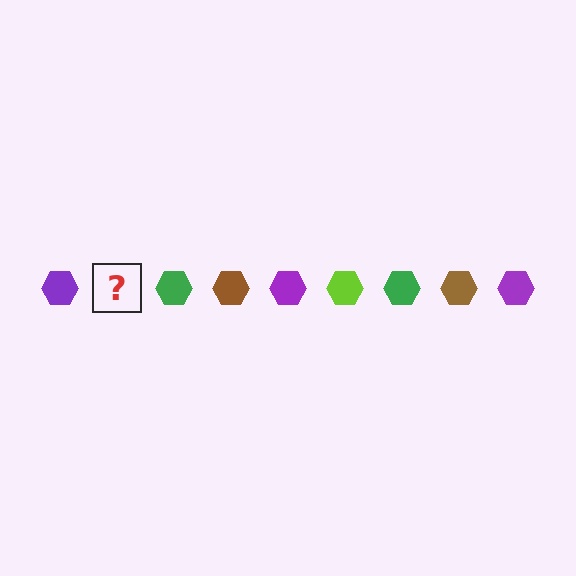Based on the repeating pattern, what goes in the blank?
The blank should be a lime hexagon.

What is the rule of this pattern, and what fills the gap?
The rule is that the pattern cycles through purple, lime, green, brown hexagons. The gap should be filled with a lime hexagon.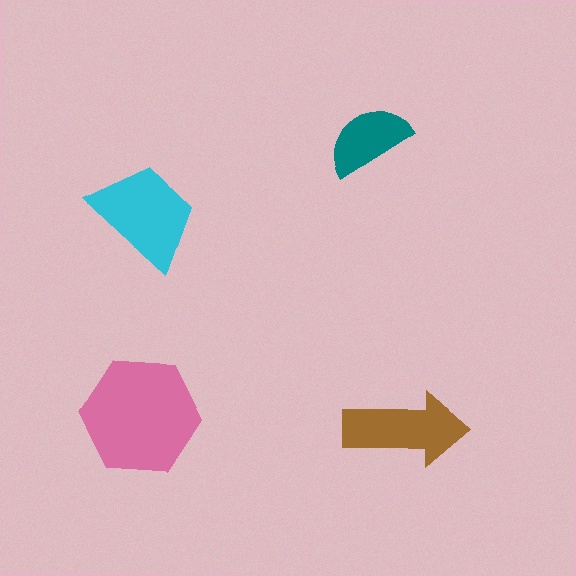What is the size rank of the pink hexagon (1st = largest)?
1st.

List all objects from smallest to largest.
The teal semicircle, the brown arrow, the cyan trapezoid, the pink hexagon.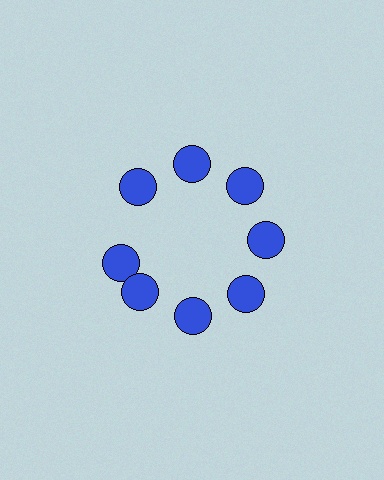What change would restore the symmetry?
The symmetry would be restored by rotating it back into even spacing with its neighbors so that all 8 circles sit at equal angles and equal distance from the center.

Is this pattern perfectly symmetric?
No. The 8 blue circles are arranged in a ring, but one element near the 9 o'clock position is rotated out of alignment along the ring, breaking the 8-fold rotational symmetry.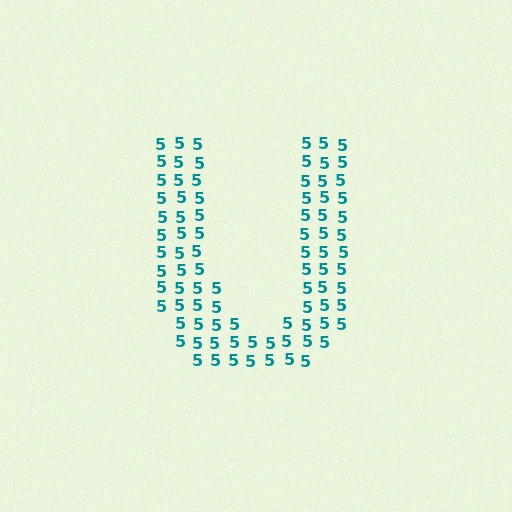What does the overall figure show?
The overall figure shows the letter U.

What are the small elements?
The small elements are digit 5's.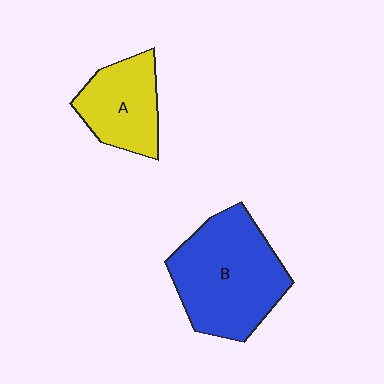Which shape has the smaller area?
Shape A (yellow).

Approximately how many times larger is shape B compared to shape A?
Approximately 1.7 times.